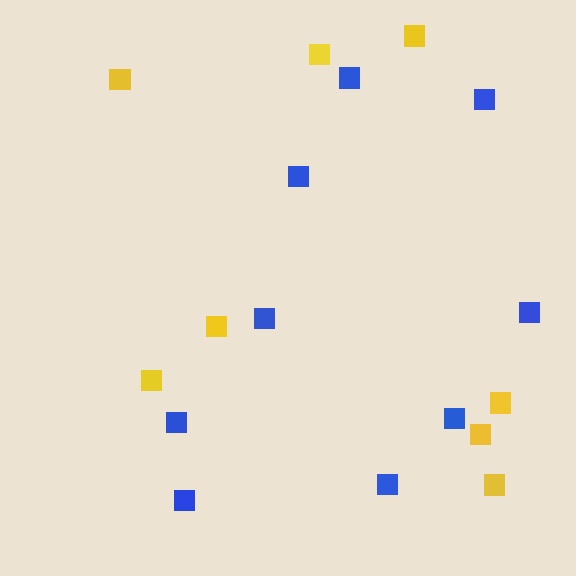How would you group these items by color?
There are 2 groups: one group of blue squares (9) and one group of yellow squares (8).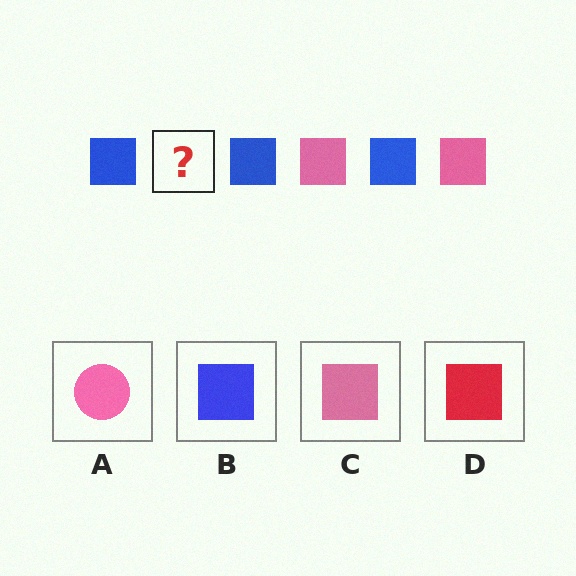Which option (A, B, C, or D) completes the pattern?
C.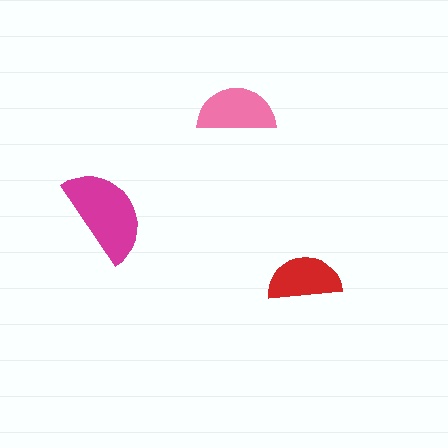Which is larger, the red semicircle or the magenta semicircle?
The magenta one.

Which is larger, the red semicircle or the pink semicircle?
The pink one.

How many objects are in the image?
There are 3 objects in the image.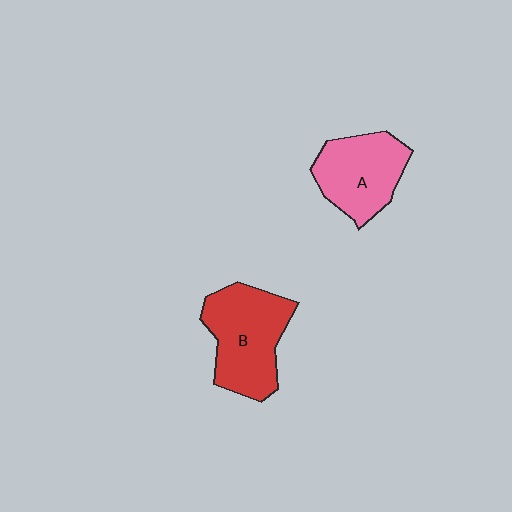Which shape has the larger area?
Shape B (red).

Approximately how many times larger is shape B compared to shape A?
Approximately 1.2 times.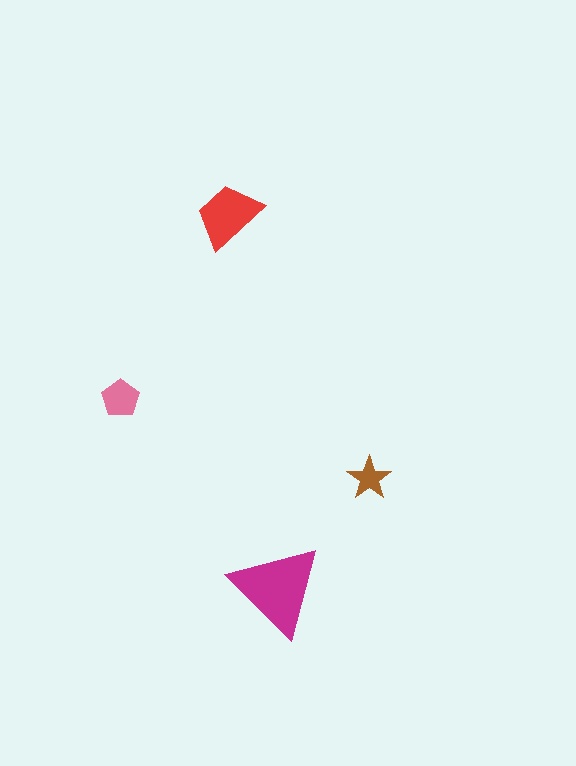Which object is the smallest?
The brown star.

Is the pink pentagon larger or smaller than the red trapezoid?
Smaller.